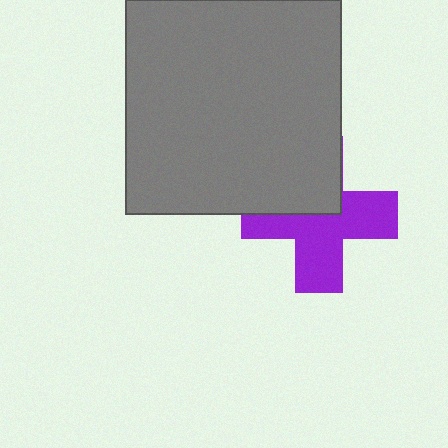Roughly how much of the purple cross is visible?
About half of it is visible (roughly 61%).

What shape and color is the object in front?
The object in front is a gray square.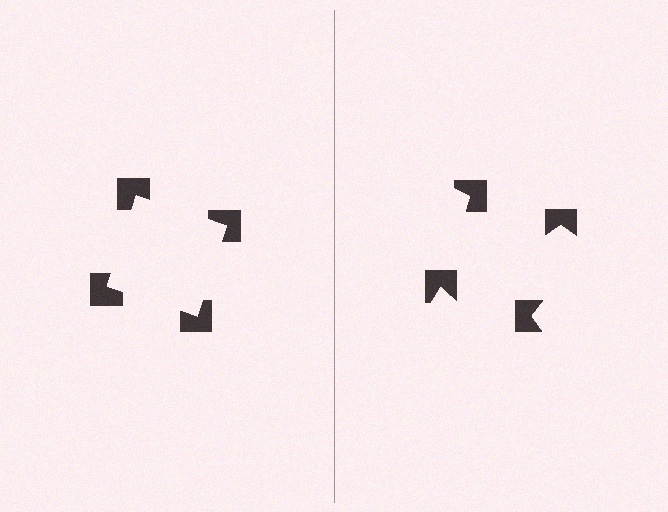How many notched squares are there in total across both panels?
8 — 4 on each side.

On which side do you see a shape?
An illusory square appears on the left side. On the right side the wedge cuts are rotated, so no coherent shape forms.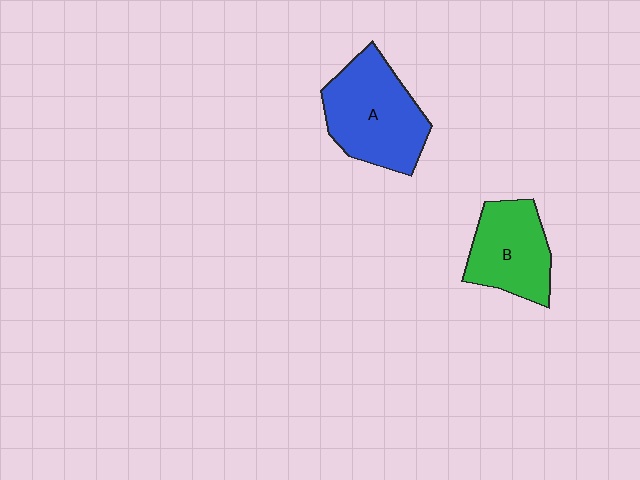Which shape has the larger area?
Shape A (blue).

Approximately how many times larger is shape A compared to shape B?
Approximately 1.3 times.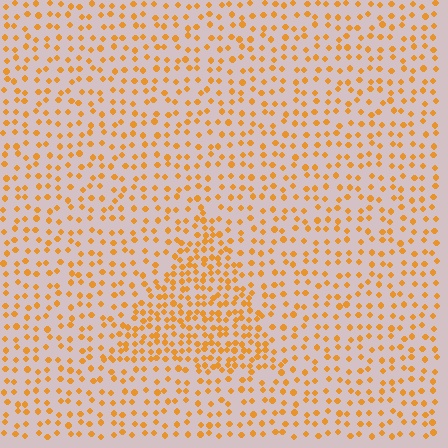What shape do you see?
I see a triangle.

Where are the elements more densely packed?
The elements are more densely packed inside the triangle boundary.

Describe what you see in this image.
The image contains small orange elements arranged at two different densities. A triangle-shaped region is visible where the elements are more densely packed than the surrounding area.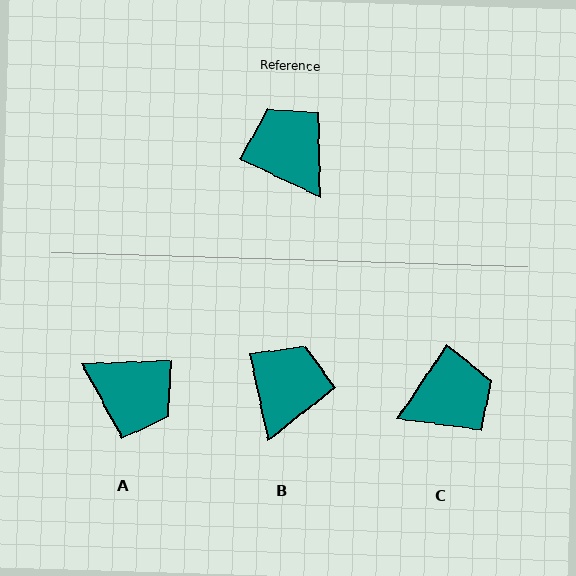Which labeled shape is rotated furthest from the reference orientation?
A, about 152 degrees away.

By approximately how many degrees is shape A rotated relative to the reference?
Approximately 152 degrees clockwise.